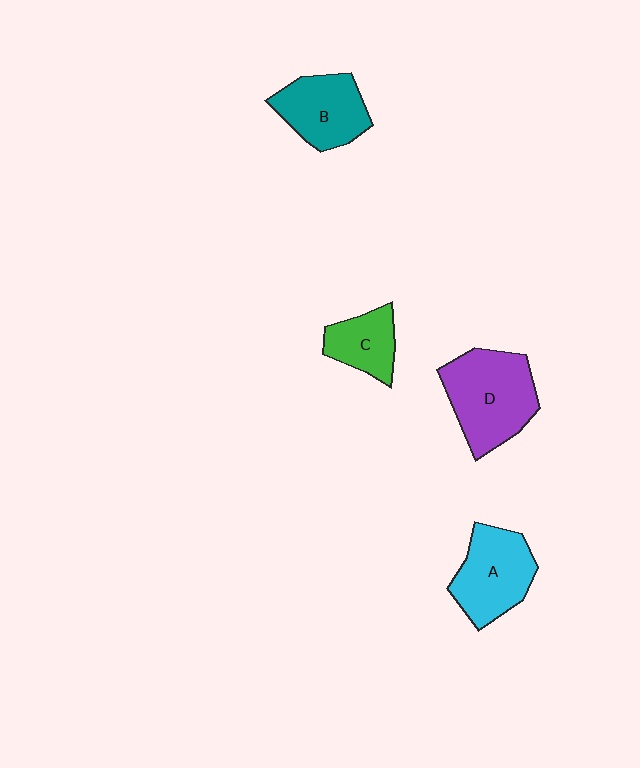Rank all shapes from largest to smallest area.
From largest to smallest: D (purple), A (cyan), B (teal), C (green).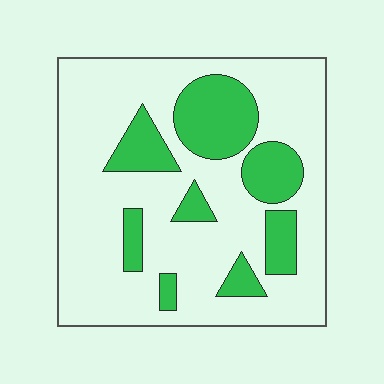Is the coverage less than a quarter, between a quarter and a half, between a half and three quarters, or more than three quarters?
Less than a quarter.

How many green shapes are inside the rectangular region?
8.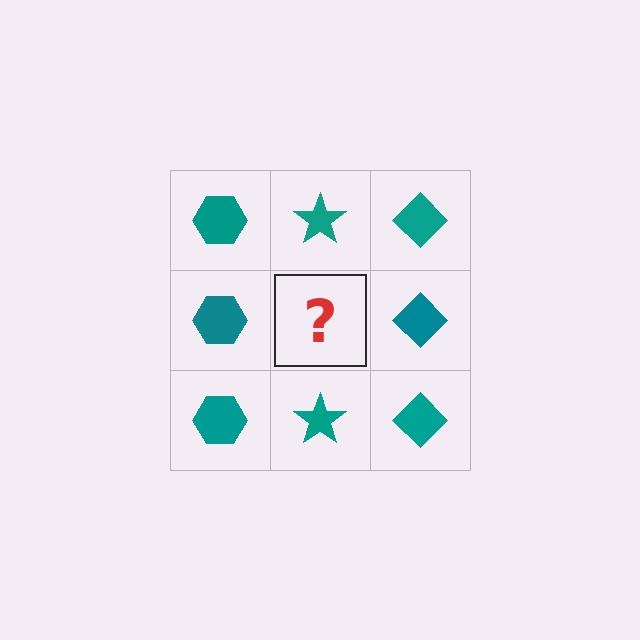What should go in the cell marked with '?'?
The missing cell should contain a teal star.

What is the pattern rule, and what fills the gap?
The rule is that each column has a consistent shape. The gap should be filled with a teal star.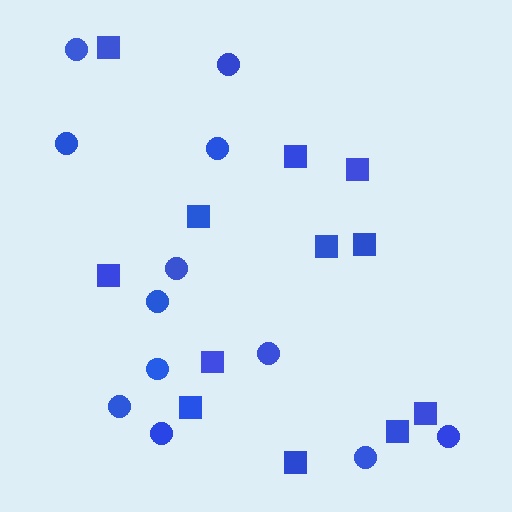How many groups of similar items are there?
There are 2 groups: one group of circles (12) and one group of squares (12).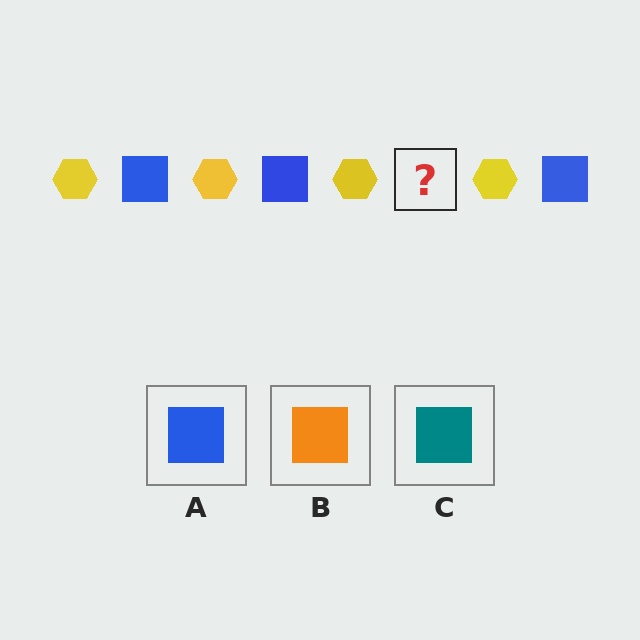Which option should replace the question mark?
Option A.